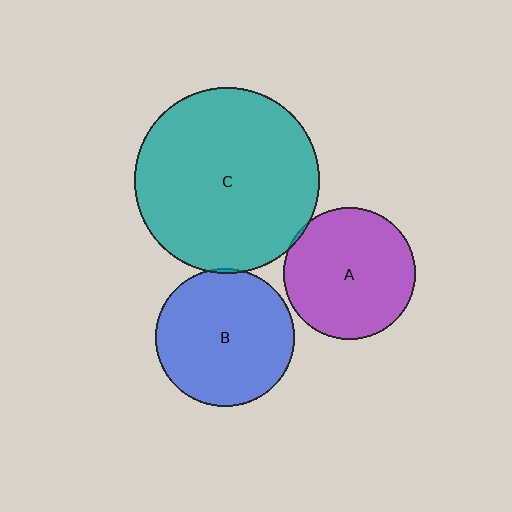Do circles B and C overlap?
Yes.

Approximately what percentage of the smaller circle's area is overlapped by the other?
Approximately 5%.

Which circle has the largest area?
Circle C (teal).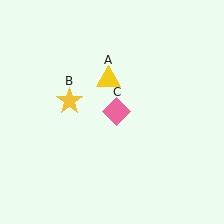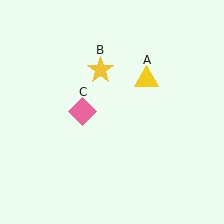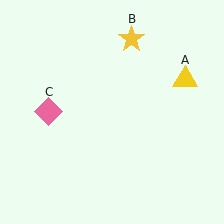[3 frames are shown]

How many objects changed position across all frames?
3 objects changed position: yellow triangle (object A), yellow star (object B), pink diamond (object C).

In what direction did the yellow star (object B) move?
The yellow star (object B) moved up and to the right.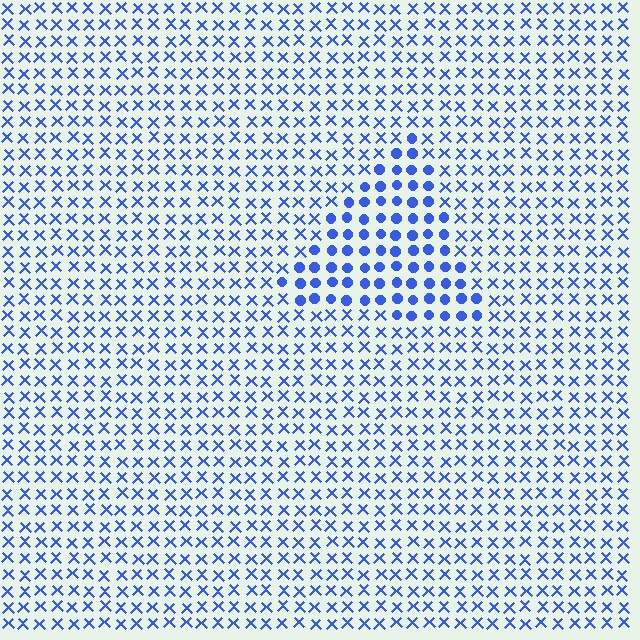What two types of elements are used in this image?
The image uses circles inside the triangle region and X marks outside it.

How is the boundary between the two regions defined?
The boundary is defined by a change in element shape: circles inside vs. X marks outside. All elements share the same color and spacing.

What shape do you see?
I see a triangle.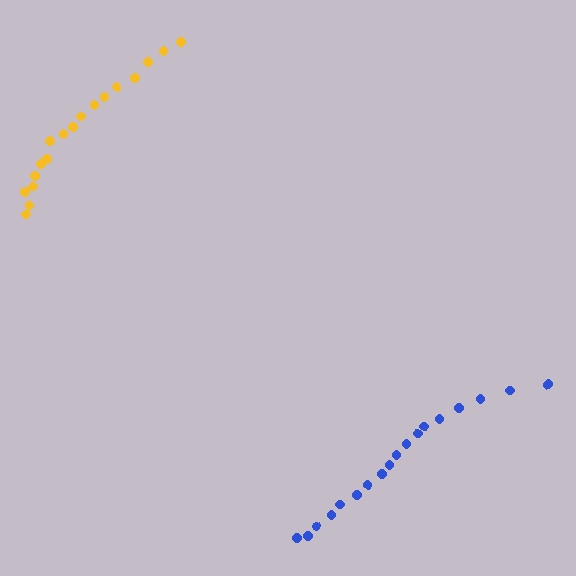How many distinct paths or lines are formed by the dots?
There are 2 distinct paths.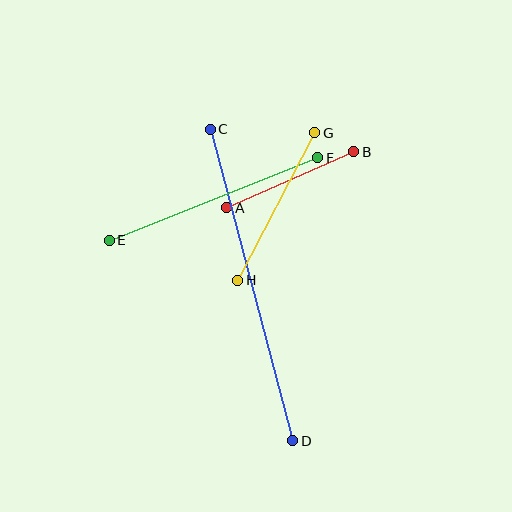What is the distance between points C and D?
The distance is approximately 322 pixels.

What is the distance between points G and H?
The distance is approximately 167 pixels.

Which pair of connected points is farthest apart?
Points C and D are farthest apart.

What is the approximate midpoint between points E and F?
The midpoint is at approximately (214, 199) pixels.